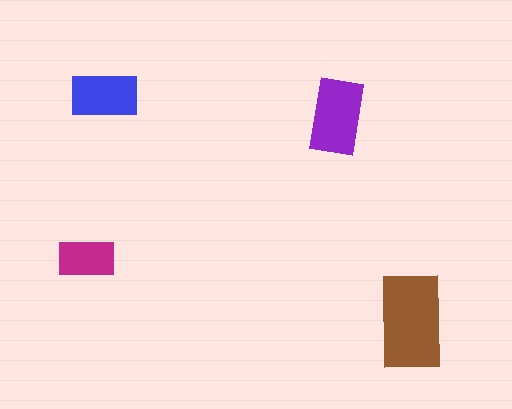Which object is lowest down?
The brown rectangle is bottommost.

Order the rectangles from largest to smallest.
the brown one, the purple one, the blue one, the magenta one.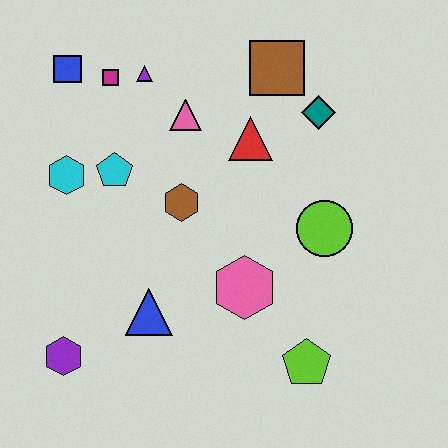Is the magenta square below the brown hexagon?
No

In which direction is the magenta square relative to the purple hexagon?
The magenta square is above the purple hexagon.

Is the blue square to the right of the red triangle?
No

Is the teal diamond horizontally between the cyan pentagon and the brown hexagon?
No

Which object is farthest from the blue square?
The lime pentagon is farthest from the blue square.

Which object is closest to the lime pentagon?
The pink hexagon is closest to the lime pentagon.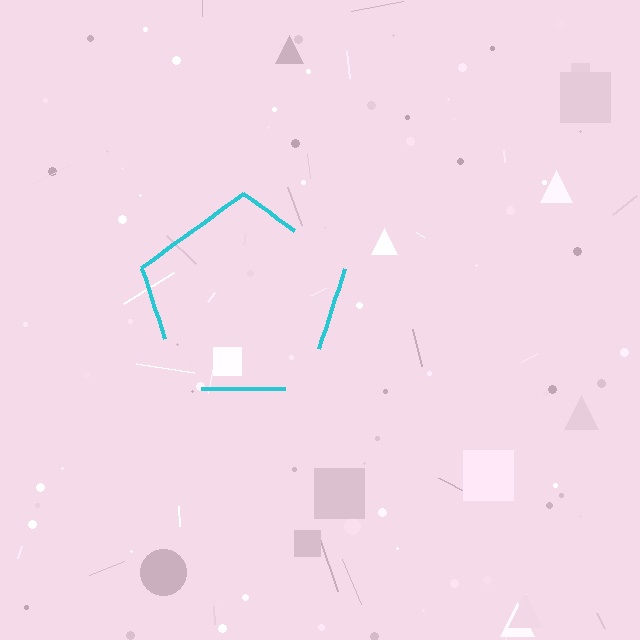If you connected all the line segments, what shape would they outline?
They would outline a pentagon.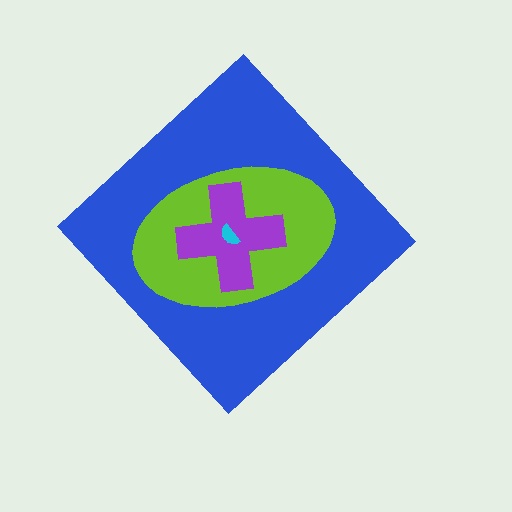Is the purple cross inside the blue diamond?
Yes.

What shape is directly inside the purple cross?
The cyan semicircle.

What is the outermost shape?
The blue diamond.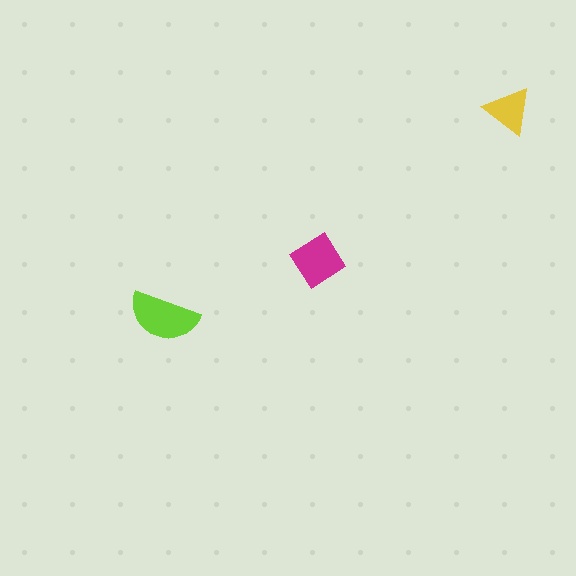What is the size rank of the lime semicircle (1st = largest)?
1st.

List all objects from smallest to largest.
The yellow triangle, the magenta diamond, the lime semicircle.